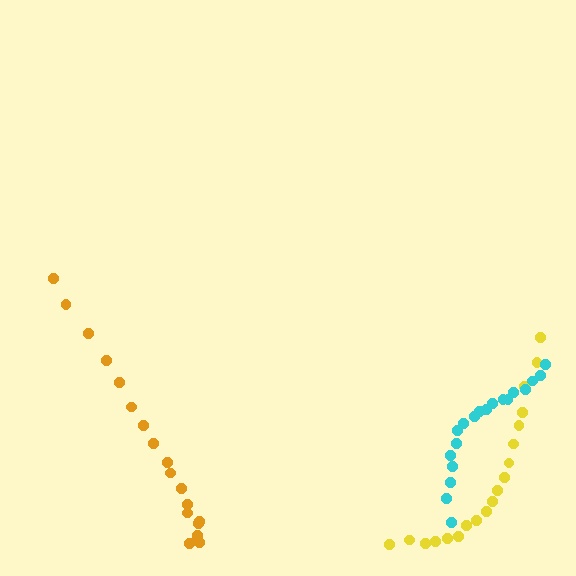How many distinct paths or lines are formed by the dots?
There are 3 distinct paths.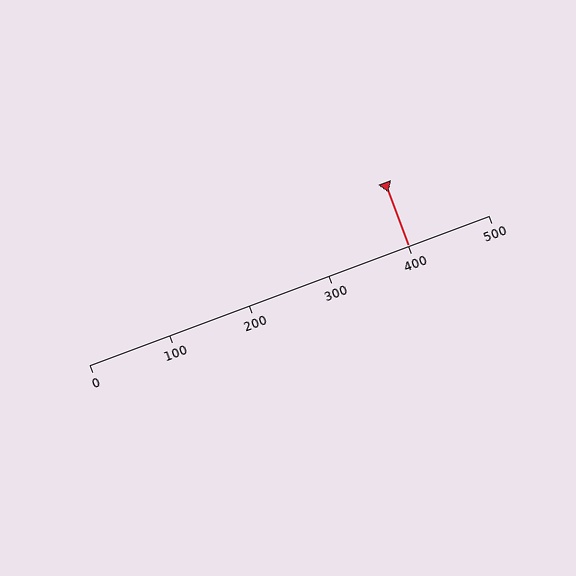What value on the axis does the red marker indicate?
The marker indicates approximately 400.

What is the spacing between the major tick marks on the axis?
The major ticks are spaced 100 apart.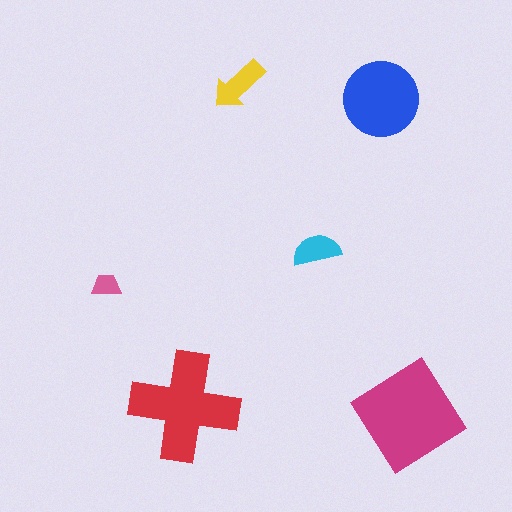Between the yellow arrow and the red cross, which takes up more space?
The red cross.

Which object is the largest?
The magenta diamond.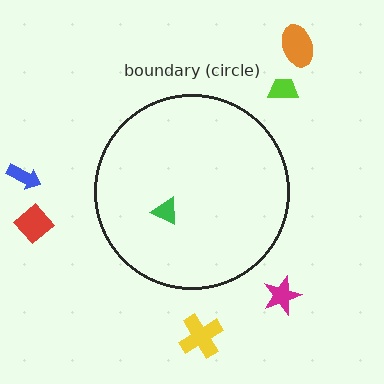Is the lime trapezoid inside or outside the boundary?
Outside.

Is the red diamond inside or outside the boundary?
Outside.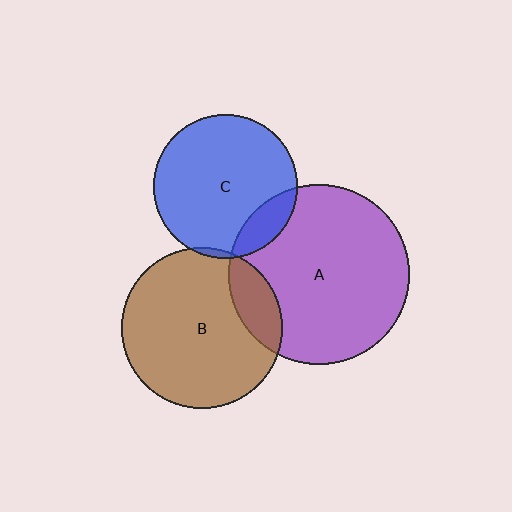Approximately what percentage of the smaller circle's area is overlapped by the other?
Approximately 5%.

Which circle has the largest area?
Circle A (purple).